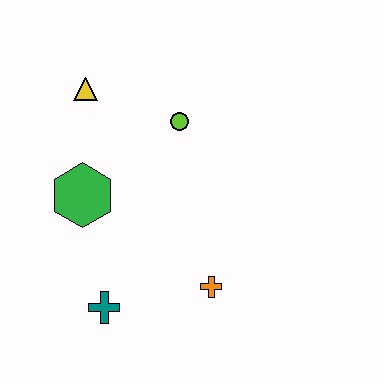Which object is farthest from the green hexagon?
The orange cross is farthest from the green hexagon.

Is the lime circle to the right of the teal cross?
Yes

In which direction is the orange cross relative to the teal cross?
The orange cross is to the right of the teal cross.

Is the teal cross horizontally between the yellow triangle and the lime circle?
Yes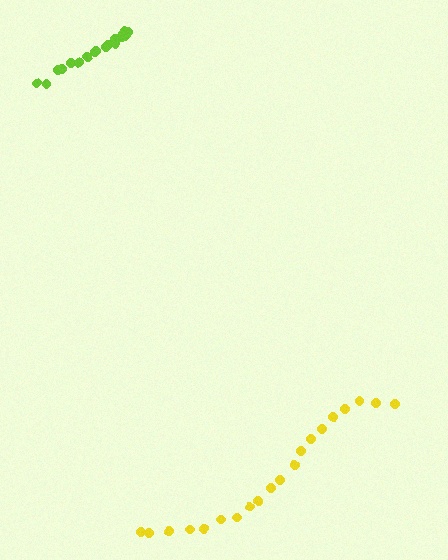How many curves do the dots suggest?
There are 2 distinct paths.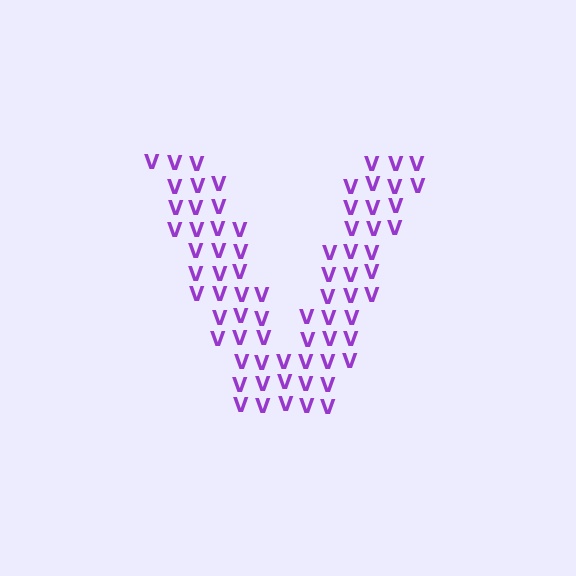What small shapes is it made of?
It is made of small letter V's.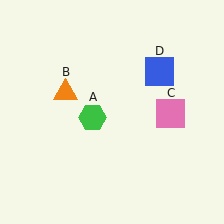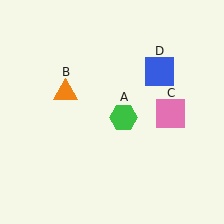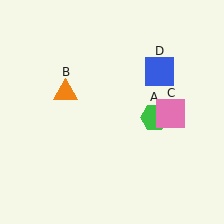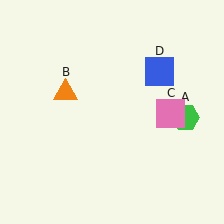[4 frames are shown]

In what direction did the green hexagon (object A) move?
The green hexagon (object A) moved right.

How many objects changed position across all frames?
1 object changed position: green hexagon (object A).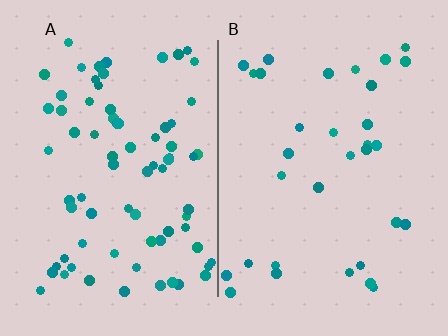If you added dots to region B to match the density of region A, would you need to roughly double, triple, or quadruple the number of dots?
Approximately double.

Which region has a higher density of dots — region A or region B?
A (the left).